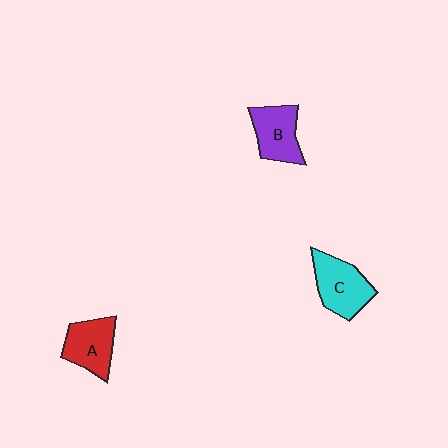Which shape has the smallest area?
Shape A (red).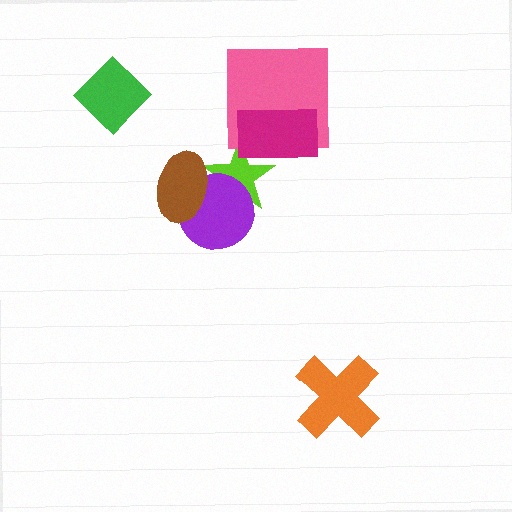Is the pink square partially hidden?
Yes, it is partially covered by another shape.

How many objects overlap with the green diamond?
0 objects overlap with the green diamond.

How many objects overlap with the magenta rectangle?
2 objects overlap with the magenta rectangle.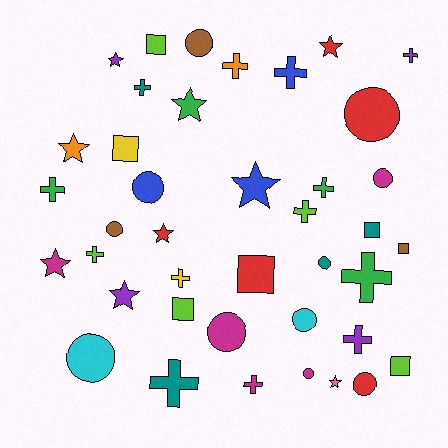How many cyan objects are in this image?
There are 2 cyan objects.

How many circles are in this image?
There are 11 circles.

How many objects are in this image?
There are 40 objects.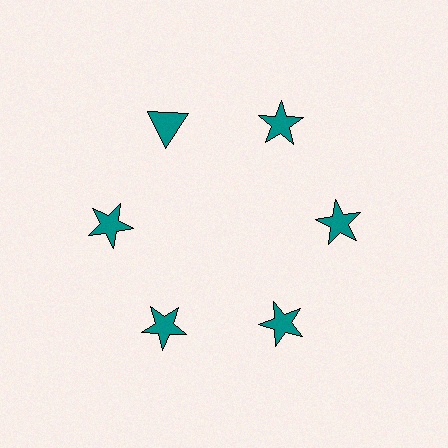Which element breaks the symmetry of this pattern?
The teal triangle at roughly the 11 o'clock position breaks the symmetry. All other shapes are teal stars.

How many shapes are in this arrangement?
There are 6 shapes arranged in a ring pattern.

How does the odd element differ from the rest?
It has a different shape: triangle instead of star.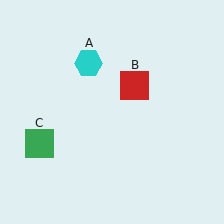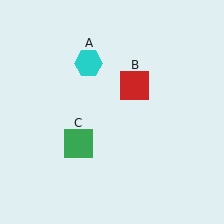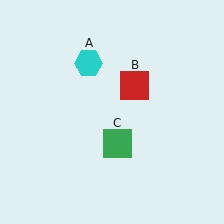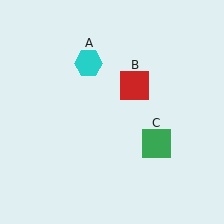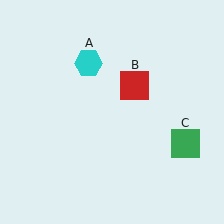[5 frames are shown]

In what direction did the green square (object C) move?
The green square (object C) moved right.